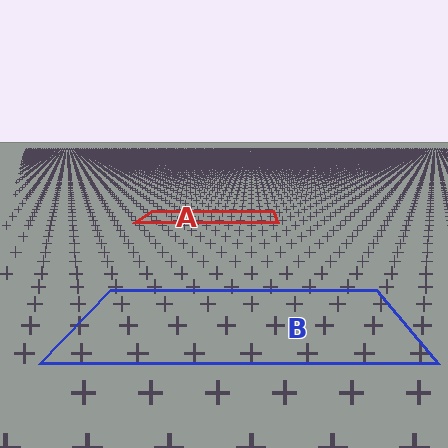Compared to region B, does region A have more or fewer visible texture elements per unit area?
Region A has more texture elements per unit area — they are packed more densely because it is farther away.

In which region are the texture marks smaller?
The texture marks are smaller in region A, because it is farther away.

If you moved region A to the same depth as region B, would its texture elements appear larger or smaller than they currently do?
They would appear larger. At a closer depth, the same texture elements are projected at a bigger on-screen size.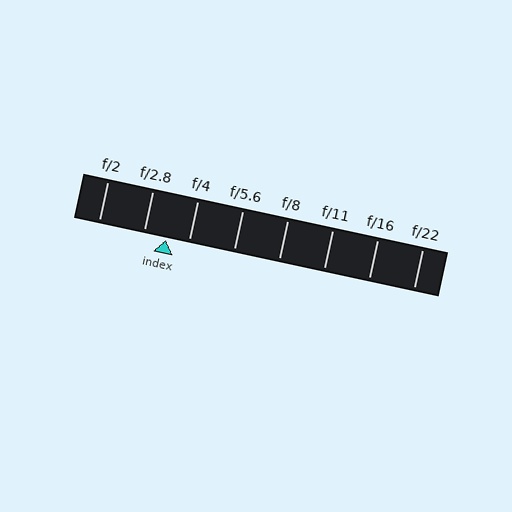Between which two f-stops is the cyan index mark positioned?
The index mark is between f/2.8 and f/4.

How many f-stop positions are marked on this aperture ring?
There are 8 f-stop positions marked.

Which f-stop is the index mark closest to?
The index mark is closest to f/4.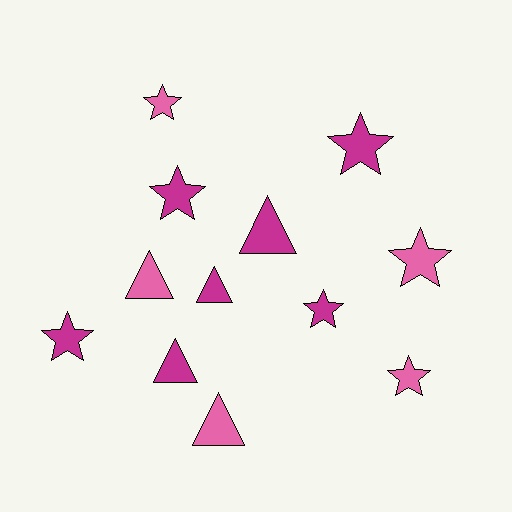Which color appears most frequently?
Magenta, with 7 objects.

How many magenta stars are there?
There are 4 magenta stars.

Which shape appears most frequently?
Star, with 7 objects.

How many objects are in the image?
There are 12 objects.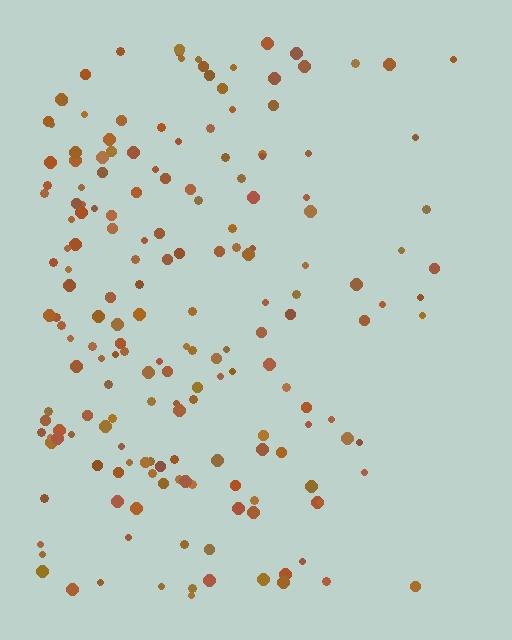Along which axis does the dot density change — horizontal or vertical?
Horizontal.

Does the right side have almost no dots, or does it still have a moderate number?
Still a moderate number, just noticeably fewer than the left.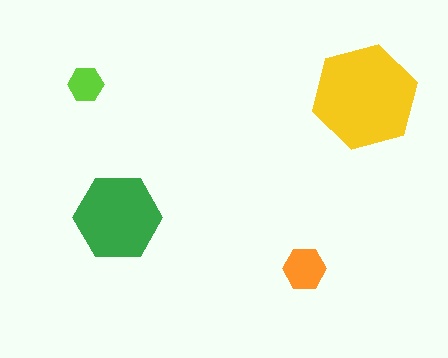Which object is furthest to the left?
The lime hexagon is leftmost.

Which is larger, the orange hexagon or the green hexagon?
The green one.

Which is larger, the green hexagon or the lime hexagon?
The green one.